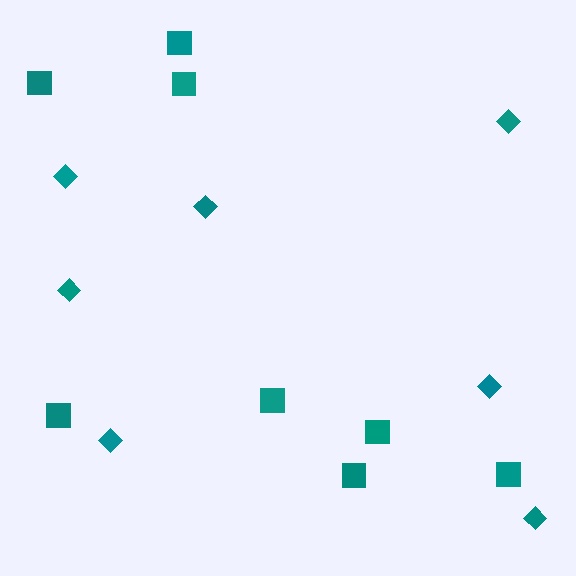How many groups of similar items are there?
There are 2 groups: one group of diamonds (7) and one group of squares (8).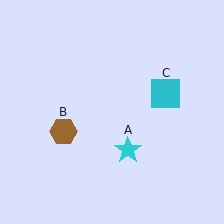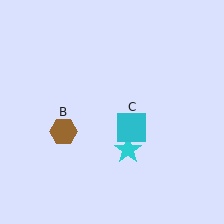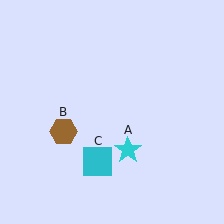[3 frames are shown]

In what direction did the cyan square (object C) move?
The cyan square (object C) moved down and to the left.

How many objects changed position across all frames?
1 object changed position: cyan square (object C).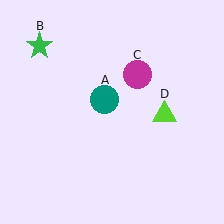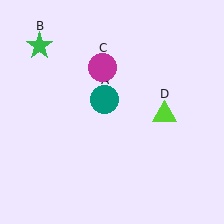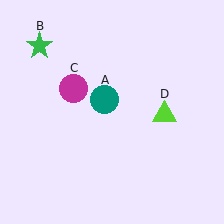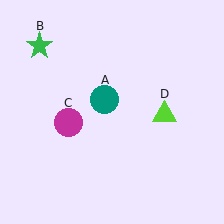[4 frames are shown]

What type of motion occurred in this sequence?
The magenta circle (object C) rotated counterclockwise around the center of the scene.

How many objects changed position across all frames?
1 object changed position: magenta circle (object C).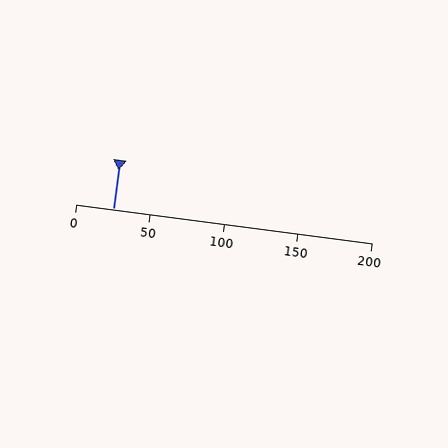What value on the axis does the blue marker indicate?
The marker indicates approximately 25.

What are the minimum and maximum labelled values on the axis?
The axis runs from 0 to 200.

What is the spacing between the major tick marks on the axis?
The major ticks are spaced 50 apart.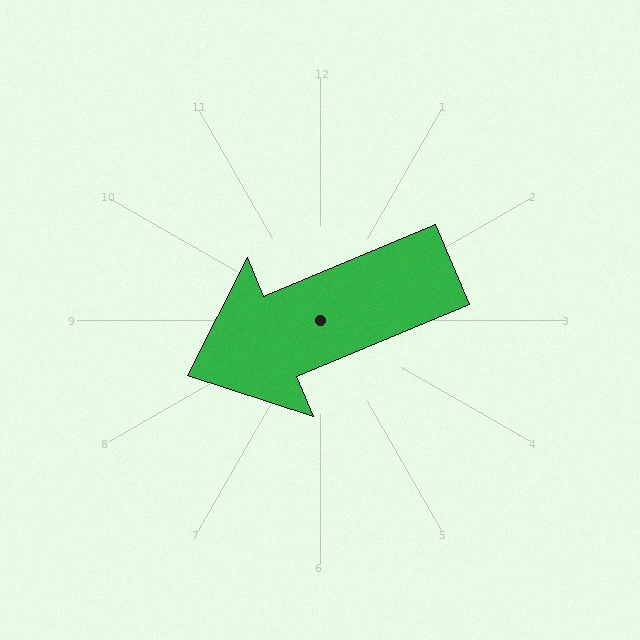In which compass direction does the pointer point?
Southwest.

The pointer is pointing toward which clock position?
Roughly 8 o'clock.